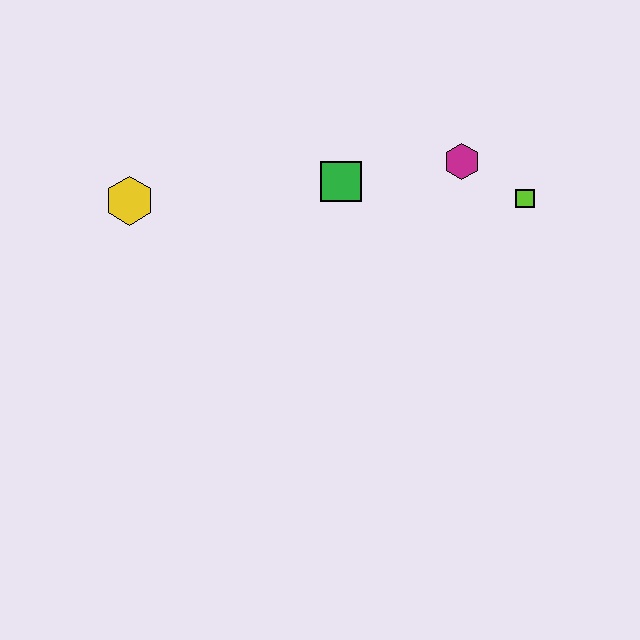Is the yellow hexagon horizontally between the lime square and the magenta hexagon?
No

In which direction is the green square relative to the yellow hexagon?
The green square is to the right of the yellow hexagon.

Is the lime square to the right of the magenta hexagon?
Yes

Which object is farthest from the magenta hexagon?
The yellow hexagon is farthest from the magenta hexagon.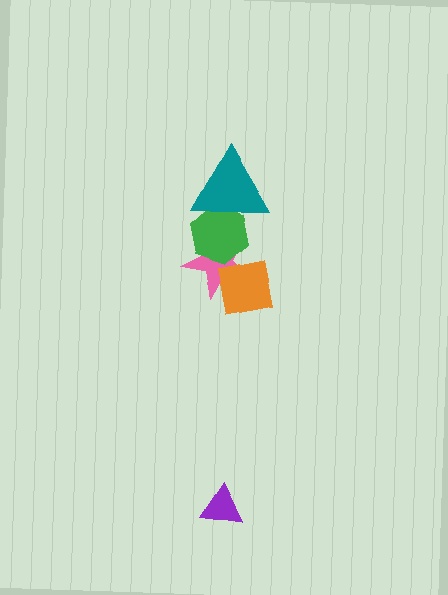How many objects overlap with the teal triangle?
2 objects overlap with the teal triangle.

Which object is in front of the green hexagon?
The teal triangle is in front of the green hexagon.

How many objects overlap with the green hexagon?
2 objects overlap with the green hexagon.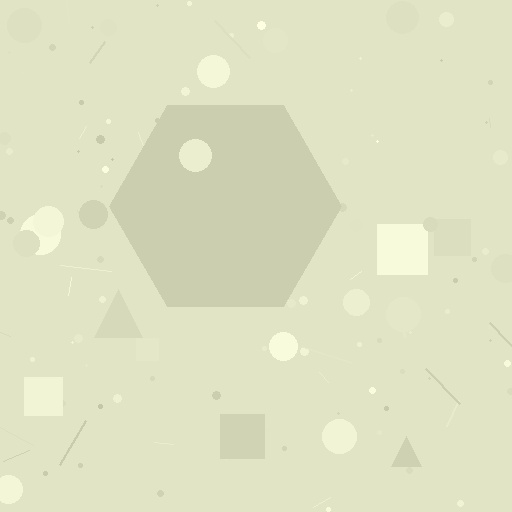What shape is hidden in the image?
A hexagon is hidden in the image.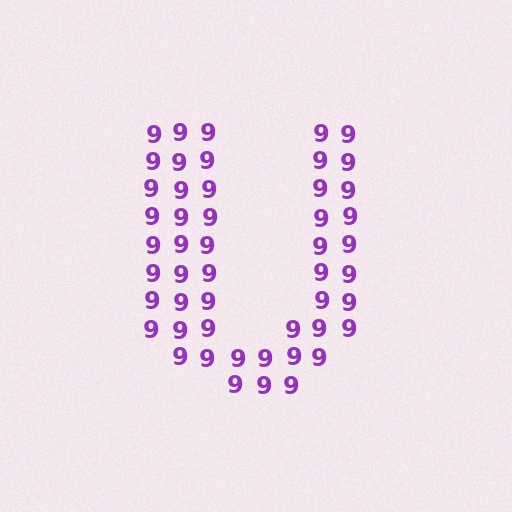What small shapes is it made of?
It is made of small digit 9's.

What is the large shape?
The large shape is the letter U.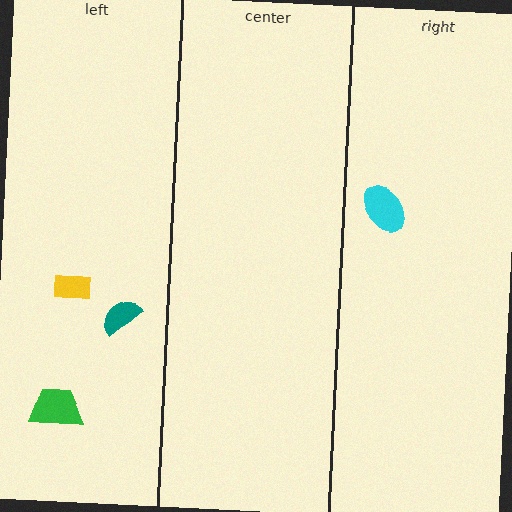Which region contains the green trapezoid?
The left region.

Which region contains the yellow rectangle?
The left region.